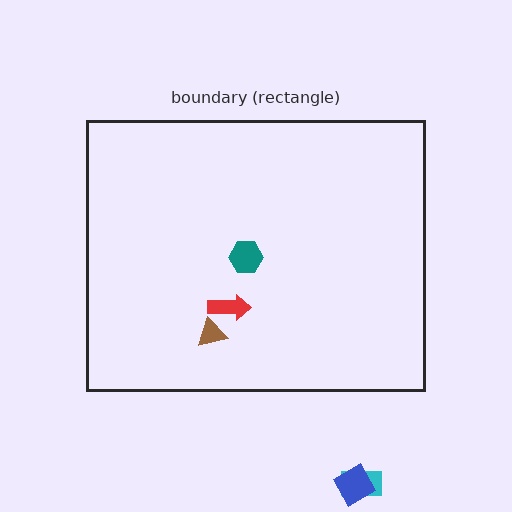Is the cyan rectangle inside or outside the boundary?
Outside.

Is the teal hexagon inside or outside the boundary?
Inside.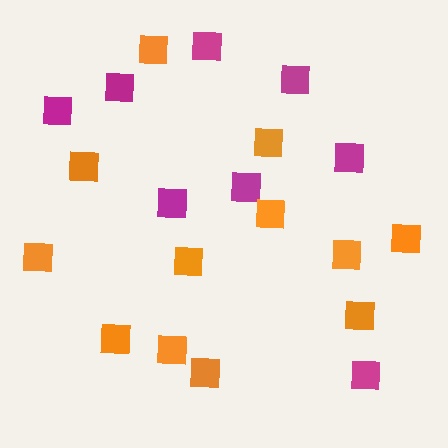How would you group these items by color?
There are 2 groups: one group of magenta squares (8) and one group of orange squares (12).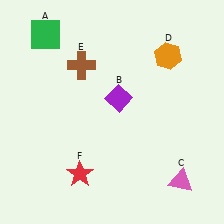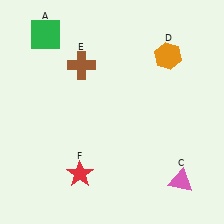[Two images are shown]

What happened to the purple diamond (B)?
The purple diamond (B) was removed in Image 2. It was in the top-right area of Image 1.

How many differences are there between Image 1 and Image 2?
There is 1 difference between the two images.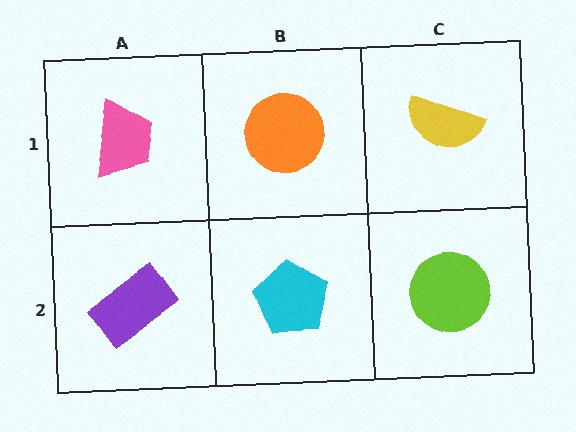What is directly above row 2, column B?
An orange circle.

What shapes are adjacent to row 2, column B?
An orange circle (row 1, column B), a purple rectangle (row 2, column A), a lime circle (row 2, column C).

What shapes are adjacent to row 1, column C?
A lime circle (row 2, column C), an orange circle (row 1, column B).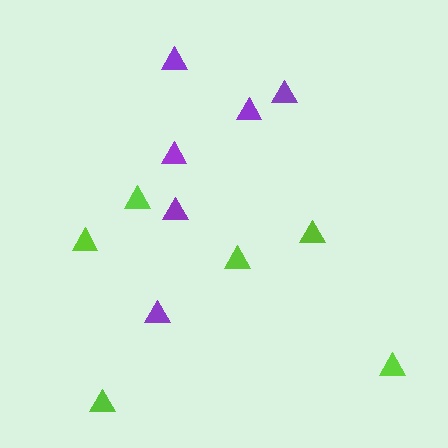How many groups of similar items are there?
There are 2 groups: one group of lime triangles (6) and one group of purple triangles (6).